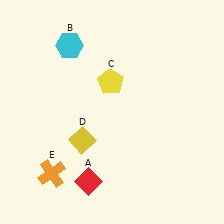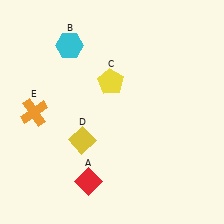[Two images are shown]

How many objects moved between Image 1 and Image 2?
1 object moved between the two images.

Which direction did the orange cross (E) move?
The orange cross (E) moved up.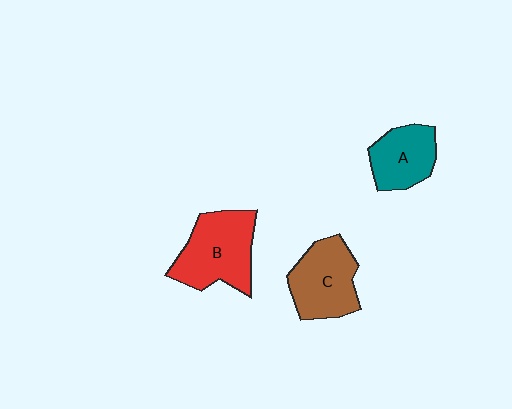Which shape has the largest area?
Shape B (red).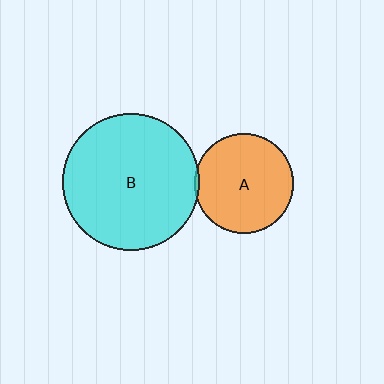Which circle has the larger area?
Circle B (cyan).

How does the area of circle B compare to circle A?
Approximately 1.9 times.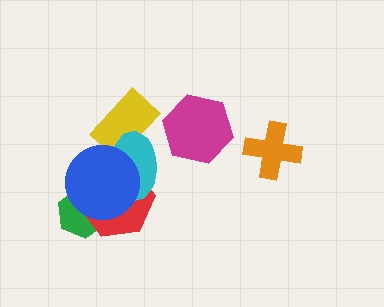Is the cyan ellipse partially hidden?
Yes, it is partially covered by another shape.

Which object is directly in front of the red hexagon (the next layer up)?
The cyan ellipse is directly in front of the red hexagon.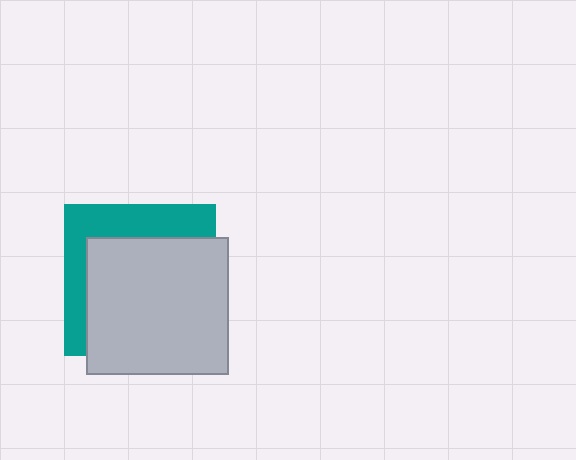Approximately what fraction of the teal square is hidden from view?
Roughly 66% of the teal square is hidden behind the light gray rectangle.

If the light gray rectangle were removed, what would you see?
You would see the complete teal square.